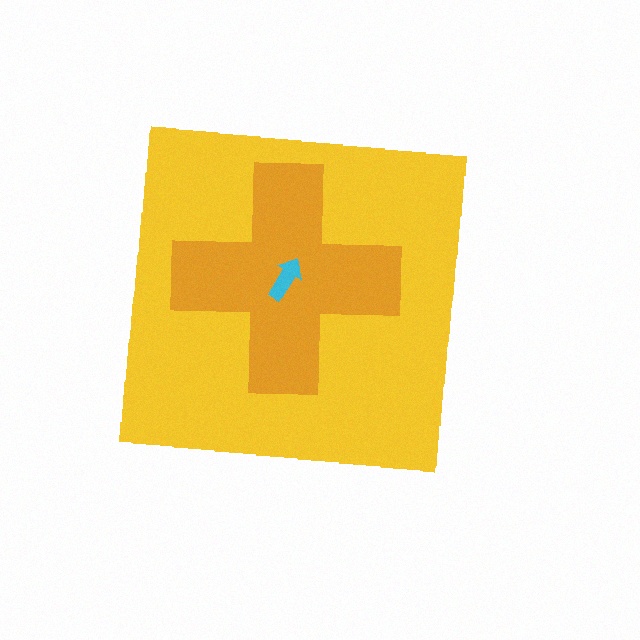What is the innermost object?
The cyan arrow.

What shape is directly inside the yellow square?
The orange cross.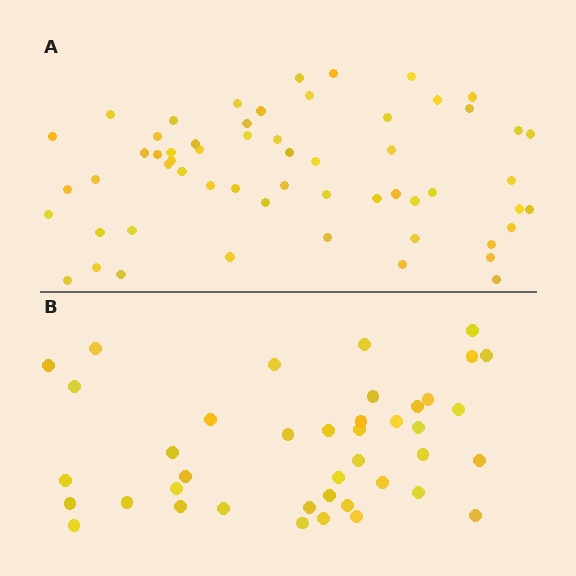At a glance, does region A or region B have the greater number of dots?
Region A (the top region) has more dots.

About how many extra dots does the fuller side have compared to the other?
Region A has approximately 15 more dots than region B.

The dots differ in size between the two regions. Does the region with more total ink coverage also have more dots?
No. Region B has more total ink coverage because its dots are larger, but region A actually contains more individual dots. Total area can be misleading — the number of items is what matters here.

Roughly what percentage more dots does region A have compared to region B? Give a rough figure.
About 40% more.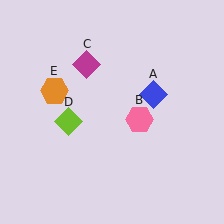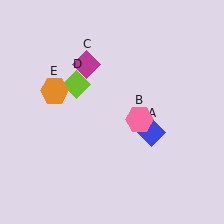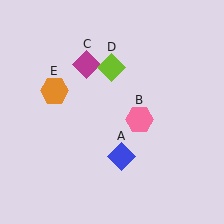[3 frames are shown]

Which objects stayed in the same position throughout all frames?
Pink hexagon (object B) and magenta diamond (object C) and orange hexagon (object E) remained stationary.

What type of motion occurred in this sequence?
The blue diamond (object A), lime diamond (object D) rotated clockwise around the center of the scene.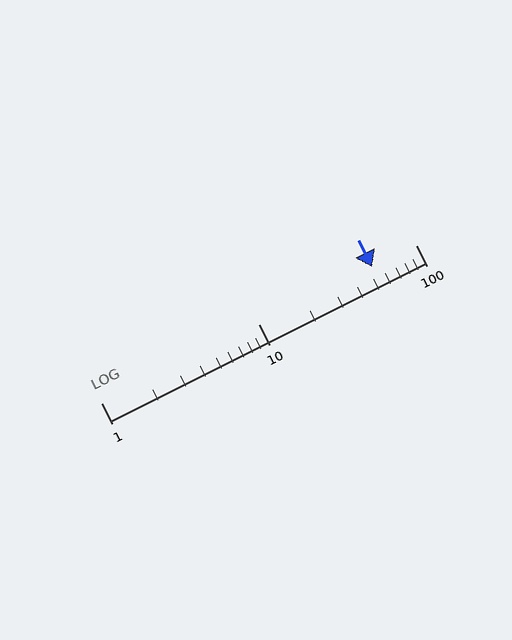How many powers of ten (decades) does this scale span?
The scale spans 2 decades, from 1 to 100.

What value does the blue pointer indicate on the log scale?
The pointer indicates approximately 53.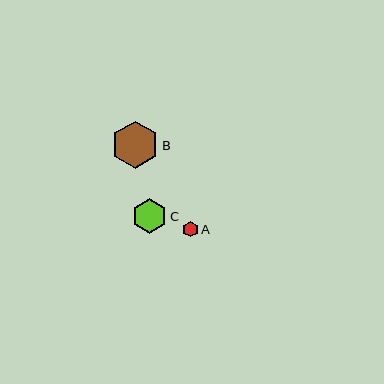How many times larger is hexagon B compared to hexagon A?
Hexagon B is approximately 3.0 times the size of hexagon A.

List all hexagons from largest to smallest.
From largest to smallest: B, C, A.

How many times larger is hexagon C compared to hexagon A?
Hexagon C is approximately 2.2 times the size of hexagon A.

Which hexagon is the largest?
Hexagon B is the largest with a size of approximately 47 pixels.